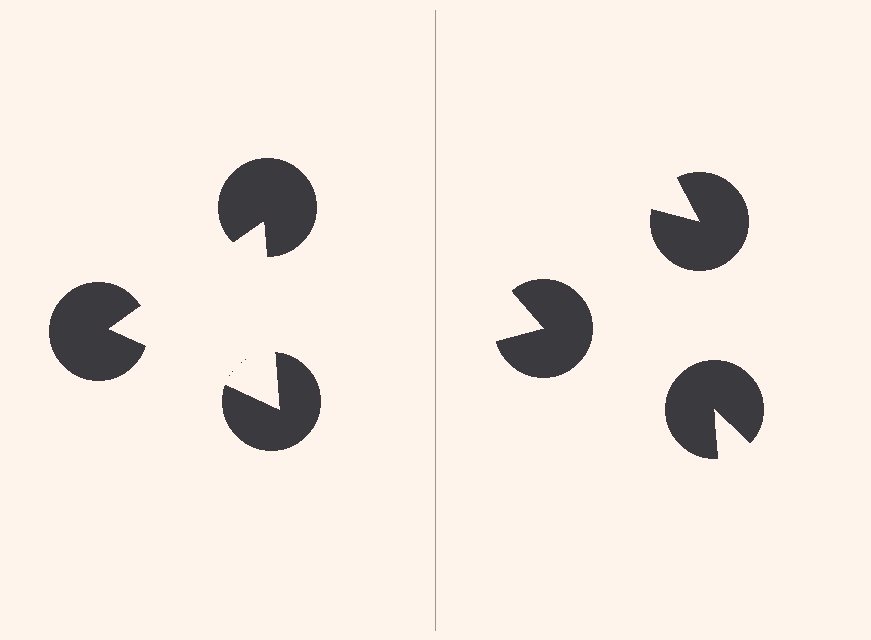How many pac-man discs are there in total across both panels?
6 — 3 on each side.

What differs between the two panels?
The pac-man discs are positioned identically on both sides; only the wedge orientations differ. On the left they align to a triangle; on the right they are misaligned.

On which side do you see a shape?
An illusory triangle appears on the left side. On the right side the wedge cuts are rotated, so no coherent shape forms.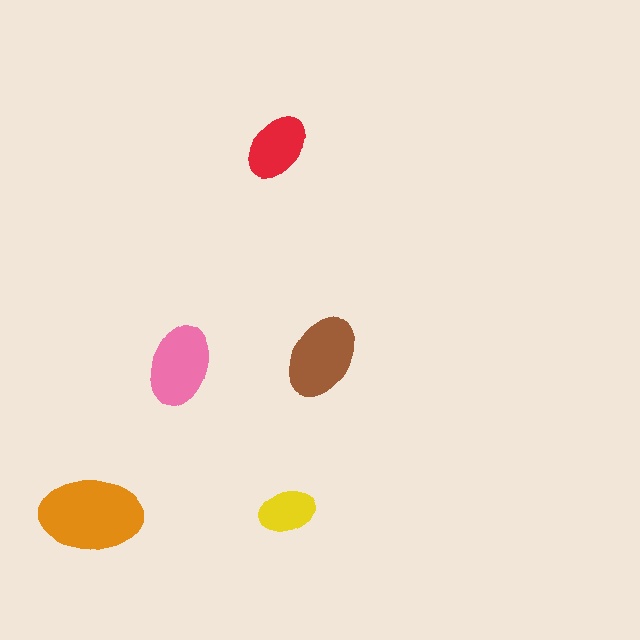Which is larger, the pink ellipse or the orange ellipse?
The orange one.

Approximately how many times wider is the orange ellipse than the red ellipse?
About 1.5 times wider.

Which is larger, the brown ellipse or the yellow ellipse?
The brown one.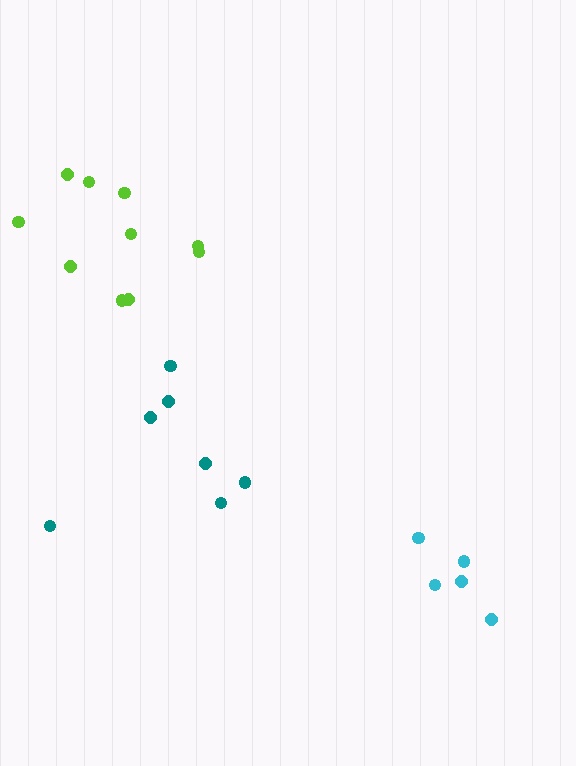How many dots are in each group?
Group 1: 5 dots, Group 2: 10 dots, Group 3: 7 dots (22 total).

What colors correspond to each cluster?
The clusters are colored: cyan, lime, teal.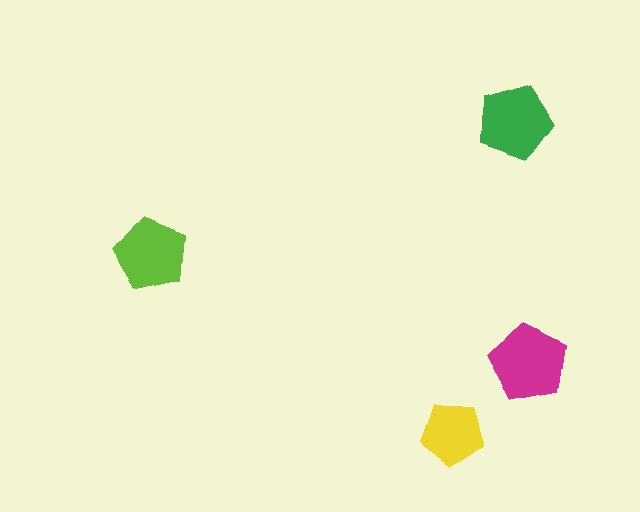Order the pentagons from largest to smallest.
the magenta one, the green one, the lime one, the yellow one.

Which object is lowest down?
The yellow pentagon is bottommost.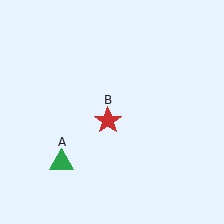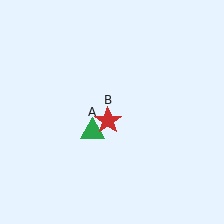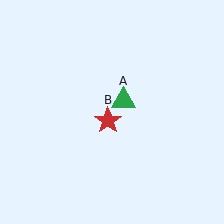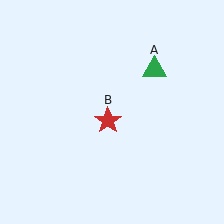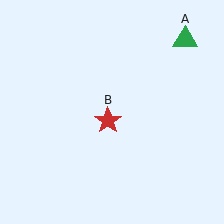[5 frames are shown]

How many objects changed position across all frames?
1 object changed position: green triangle (object A).